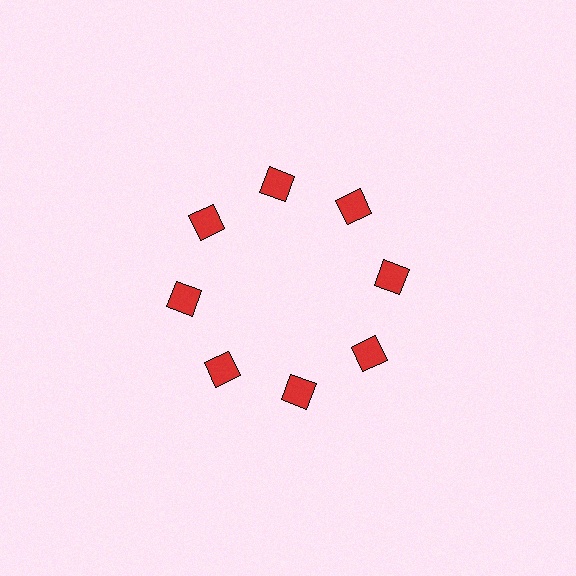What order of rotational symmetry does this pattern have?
This pattern has 8-fold rotational symmetry.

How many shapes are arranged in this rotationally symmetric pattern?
There are 8 shapes, arranged in 8 groups of 1.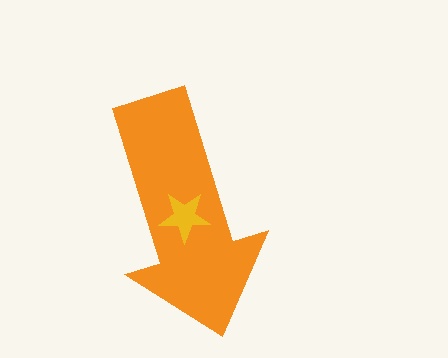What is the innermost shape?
The yellow star.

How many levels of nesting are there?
2.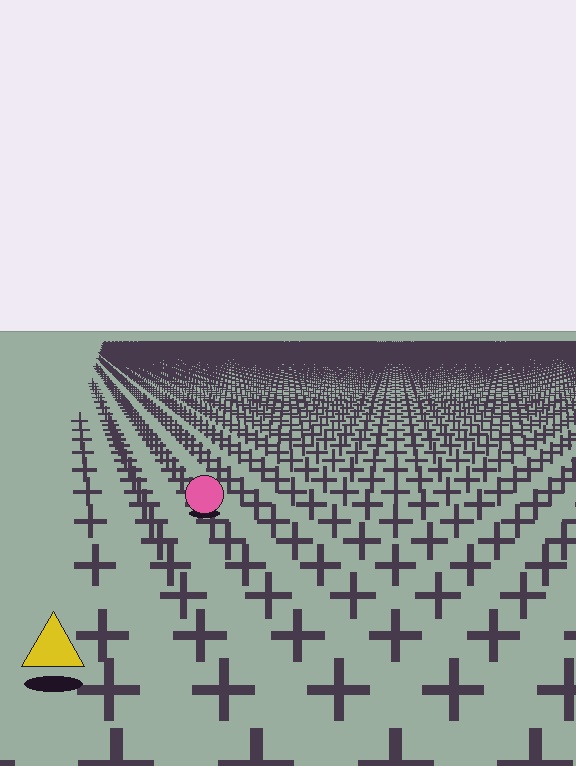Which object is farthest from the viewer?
The pink circle is farthest from the viewer. It appears smaller and the ground texture around it is denser.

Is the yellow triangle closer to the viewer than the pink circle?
Yes. The yellow triangle is closer — you can tell from the texture gradient: the ground texture is coarser near it.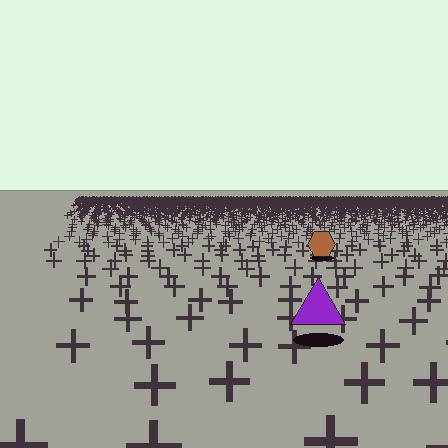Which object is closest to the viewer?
The purple triangle is closest. The texture marks near it are larger and more spread out.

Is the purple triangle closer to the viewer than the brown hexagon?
Yes. The purple triangle is closer — you can tell from the texture gradient: the ground texture is coarser near it.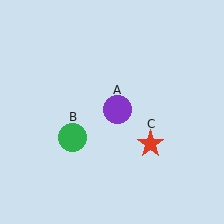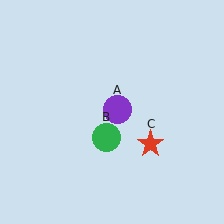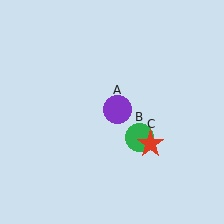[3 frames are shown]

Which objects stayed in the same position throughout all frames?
Purple circle (object A) and red star (object C) remained stationary.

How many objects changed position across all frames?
1 object changed position: green circle (object B).